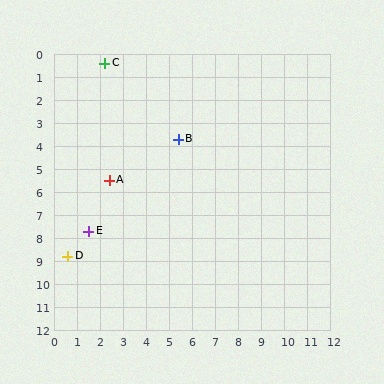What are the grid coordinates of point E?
Point E is at approximately (1.5, 7.7).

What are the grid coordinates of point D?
Point D is at approximately (0.6, 8.8).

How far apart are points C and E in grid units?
Points C and E are about 7.3 grid units apart.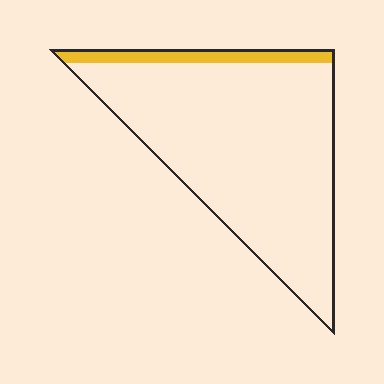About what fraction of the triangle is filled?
About one tenth (1/10).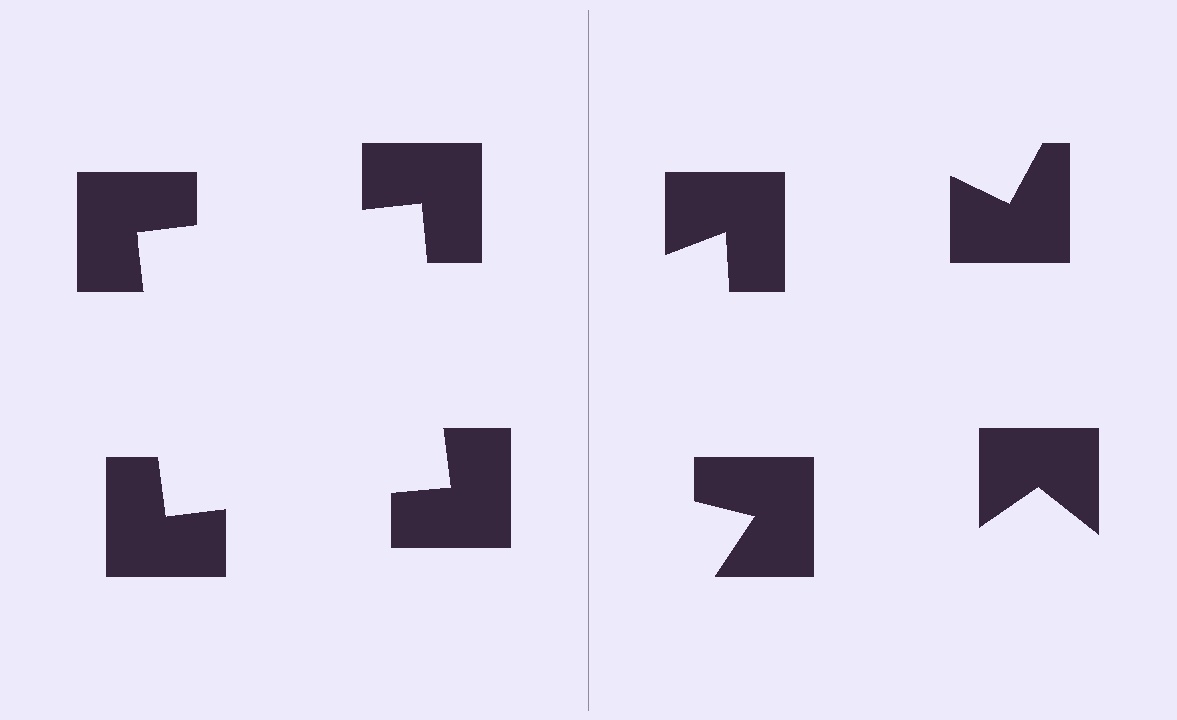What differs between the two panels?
The notched squares are positioned identically on both sides; only the wedge orientations differ. On the left they align to a square; on the right they are misaligned.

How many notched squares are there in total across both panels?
8 — 4 on each side.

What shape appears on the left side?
An illusory square.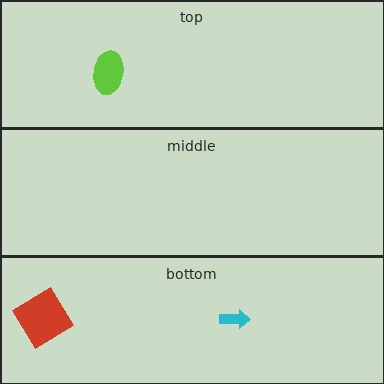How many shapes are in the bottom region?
2.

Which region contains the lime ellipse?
The top region.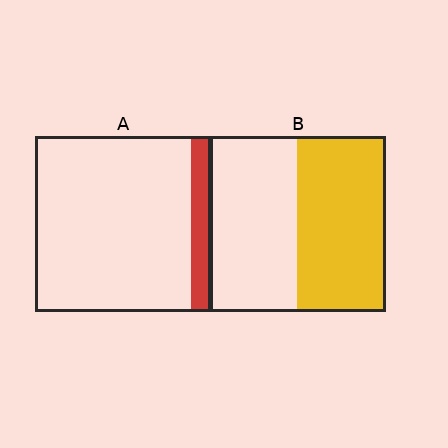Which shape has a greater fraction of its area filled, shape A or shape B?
Shape B.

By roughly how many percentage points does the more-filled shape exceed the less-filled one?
By roughly 40 percentage points (B over A).